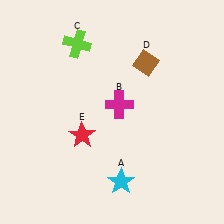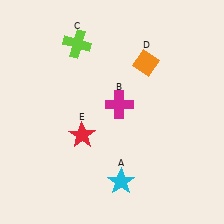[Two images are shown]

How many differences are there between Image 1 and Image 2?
There is 1 difference between the two images.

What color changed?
The diamond (D) changed from brown in Image 1 to orange in Image 2.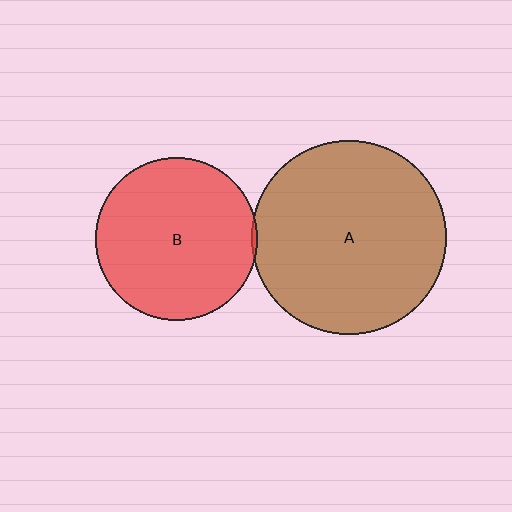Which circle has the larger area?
Circle A (brown).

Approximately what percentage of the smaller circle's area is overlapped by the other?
Approximately 5%.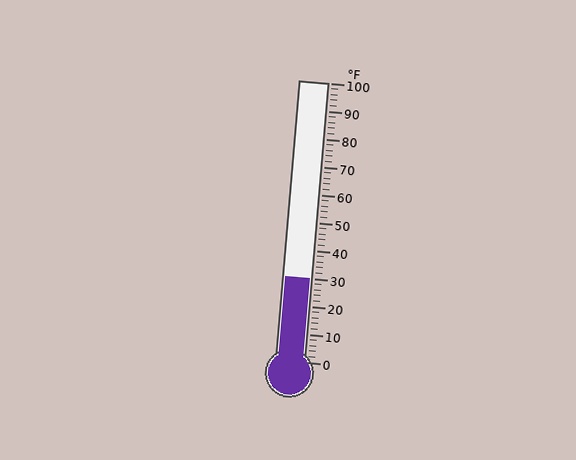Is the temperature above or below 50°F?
The temperature is below 50°F.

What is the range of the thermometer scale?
The thermometer scale ranges from 0°F to 100°F.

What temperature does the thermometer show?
The thermometer shows approximately 30°F.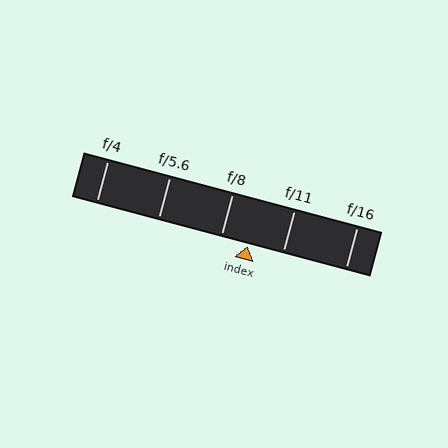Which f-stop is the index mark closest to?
The index mark is closest to f/8.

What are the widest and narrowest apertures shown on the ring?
The widest aperture shown is f/4 and the narrowest is f/16.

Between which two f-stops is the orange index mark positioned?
The index mark is between f/8 and f/11.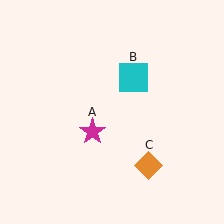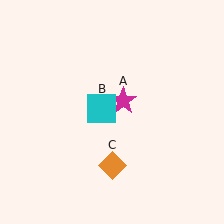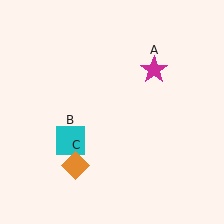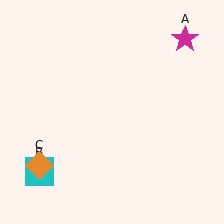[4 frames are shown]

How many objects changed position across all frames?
3 objects changed position: magenta star (object A), cyan square (object B), orange diamond (object C).